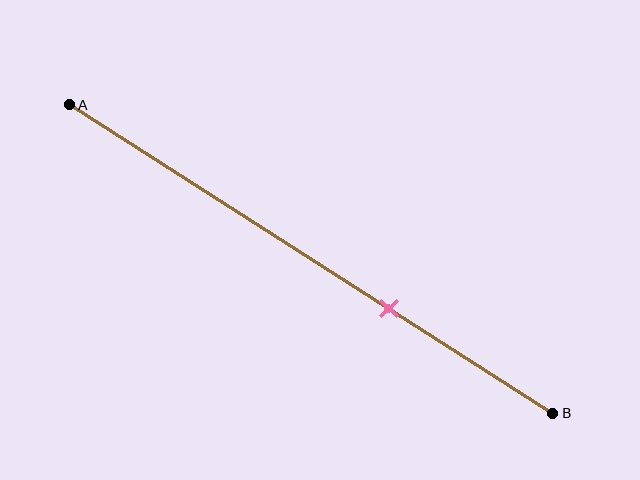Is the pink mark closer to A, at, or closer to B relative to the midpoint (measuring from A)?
The pink mark is closer to point B than the midpoint of segment AB.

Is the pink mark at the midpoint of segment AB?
No, the mark is at about 65% from A, not at the 50% midpoint.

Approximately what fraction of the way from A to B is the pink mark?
The pink mark is approximately 65% of the way from A to B.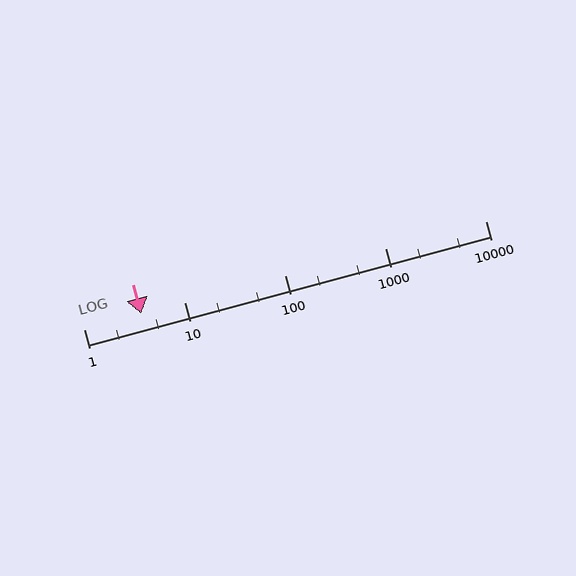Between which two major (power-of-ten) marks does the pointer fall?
The pointer is between 1 and 10.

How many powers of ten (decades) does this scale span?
The scale spans 4 decades, from 1 to 10000.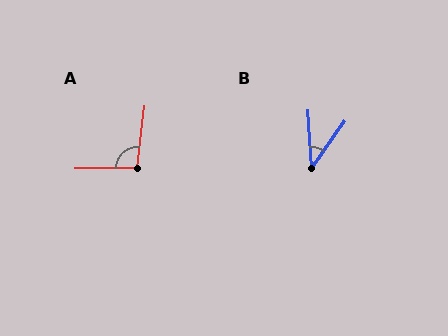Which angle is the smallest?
B, at approximately 39 degrees.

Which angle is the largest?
A, at approximately 98 degrees.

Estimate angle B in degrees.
Approximately 39 degrees.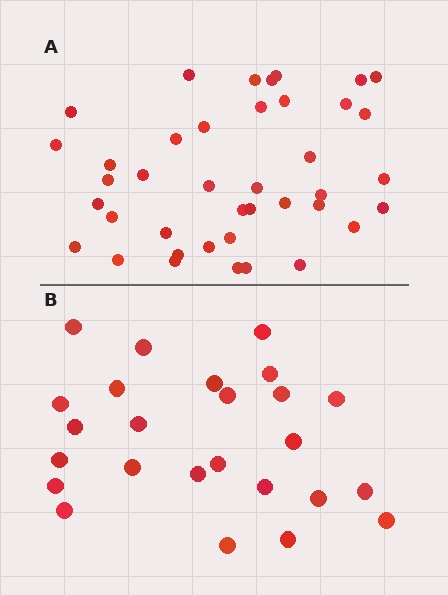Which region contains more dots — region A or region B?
Region A (the top region) has more dots.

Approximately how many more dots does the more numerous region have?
Region A has approximately 15 more dots than region B.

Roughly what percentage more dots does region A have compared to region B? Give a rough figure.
About 60% more.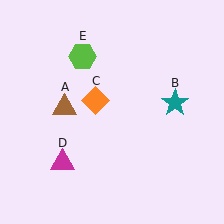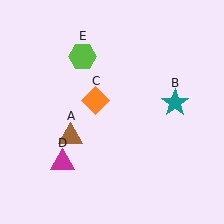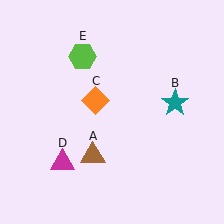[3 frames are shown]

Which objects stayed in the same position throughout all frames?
Teal star (object B) and orange diamond (object C) and magenta triangle (object D) and lime hexagon (object E) remained stationary.